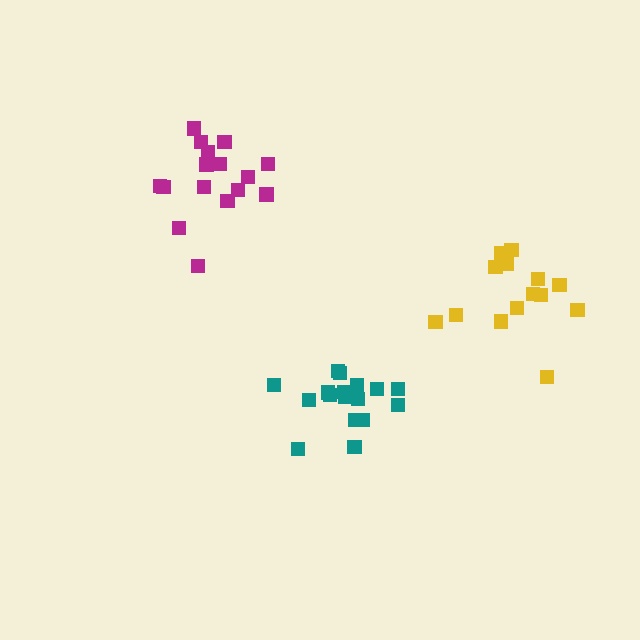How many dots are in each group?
Group 1: 17 dots, Group 2: 14 dots, Group 3: 16 dots (47 total).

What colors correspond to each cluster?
The clusters are colored: teal, yellow, magenta.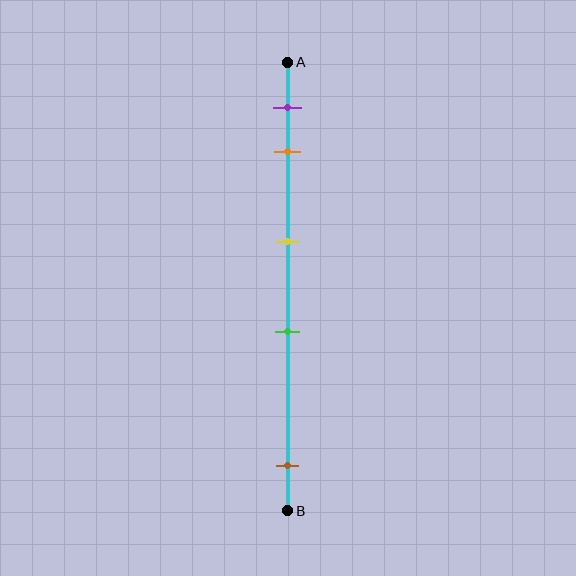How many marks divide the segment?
There are 5 marks dividing the segment.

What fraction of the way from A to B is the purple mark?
The purple mark is approximately 10% (0.1) of the way from A to B.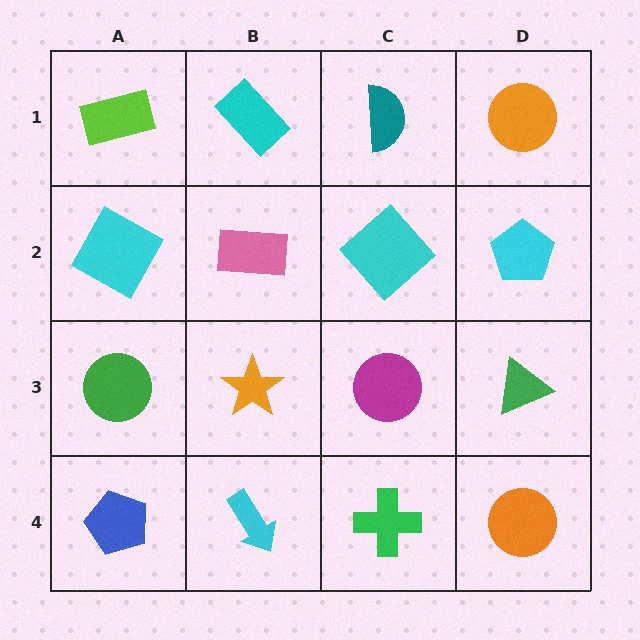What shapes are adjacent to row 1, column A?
A cyan square (row 2, column A), a cyan rectangle (row 1, column B).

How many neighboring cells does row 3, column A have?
3.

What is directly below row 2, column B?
An orange star.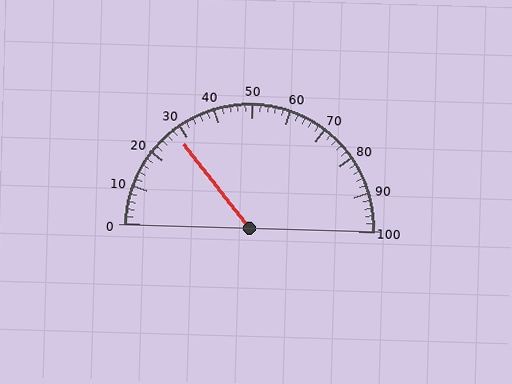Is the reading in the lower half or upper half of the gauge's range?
The reading is in the lower half of the range (0 to 100).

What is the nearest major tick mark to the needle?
The nearest major tick mark is 30.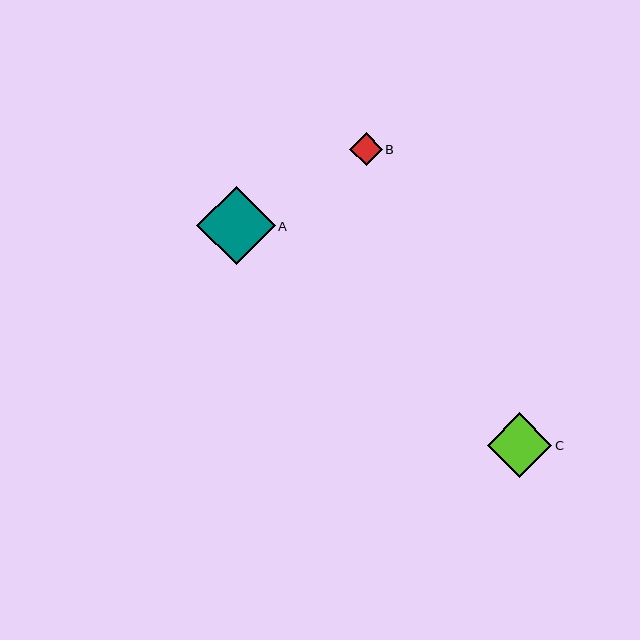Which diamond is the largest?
Diamond A is the largest with a size of approximately 79 pixels.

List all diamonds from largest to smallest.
From largest to smallest: A, C, B.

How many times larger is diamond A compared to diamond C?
Diamond A is approximately 1.2 times the size of diamond C.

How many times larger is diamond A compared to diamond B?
Diamond A is approximately 2.4 times the size of diamond B.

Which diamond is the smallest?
Diamond B is the smallest with a size of approximately 33 pixels.